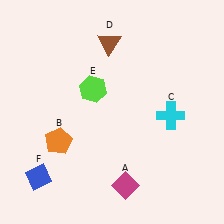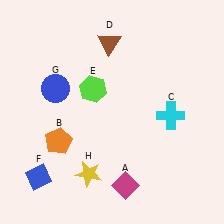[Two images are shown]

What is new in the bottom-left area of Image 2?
A yellow star (H) was added in the bottom-left area of Image 2.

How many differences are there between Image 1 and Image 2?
There are 2 differences between the two images.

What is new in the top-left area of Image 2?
A blue circle (G) was added in the top-left area of Image 2.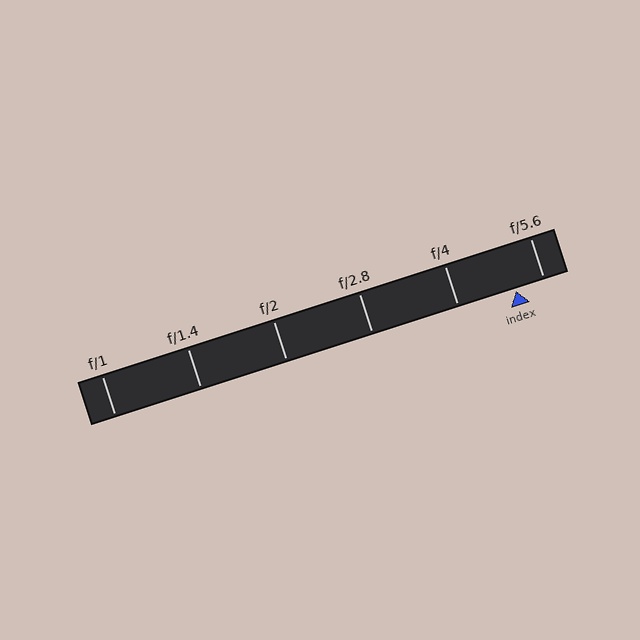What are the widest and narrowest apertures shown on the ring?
The widest aperture shown is f/1 and the narrowest is f/5.6.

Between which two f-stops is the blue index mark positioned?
The index mark is between f/4 and f/5.6.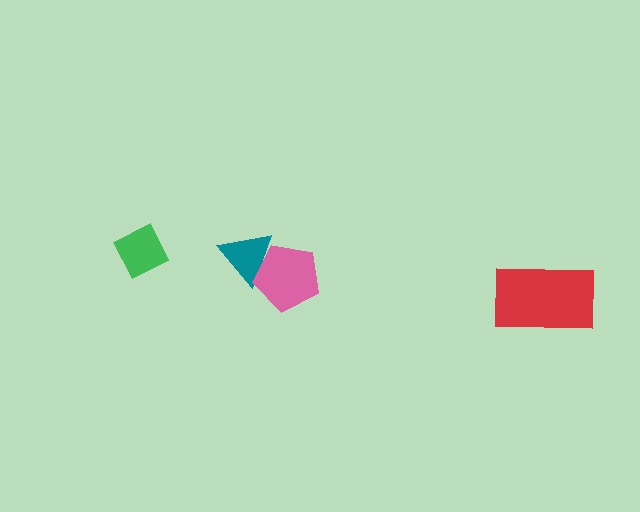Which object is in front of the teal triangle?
The pink pentagon is in front of the teal triangle.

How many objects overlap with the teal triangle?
1 object overlaps with the teal triangle.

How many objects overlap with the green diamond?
0 objects overlap with the green diamond.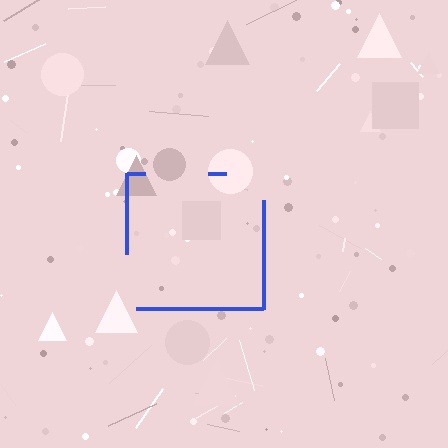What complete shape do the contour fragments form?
The contour fragments form a square.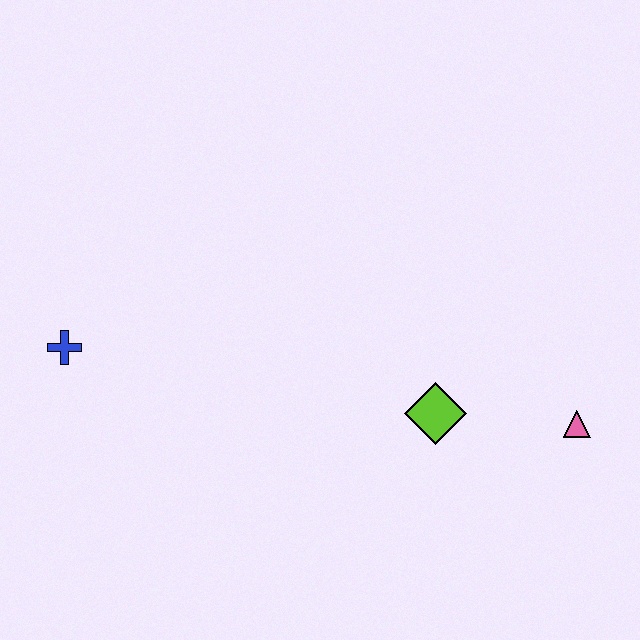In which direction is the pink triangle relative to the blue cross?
The pink triangle is to the right of the blue cross.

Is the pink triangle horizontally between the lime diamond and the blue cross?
No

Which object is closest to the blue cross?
The lime diamond is closest to the blue cross.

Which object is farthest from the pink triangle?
The blue cross is farthest from the pink triangle.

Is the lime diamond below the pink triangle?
No